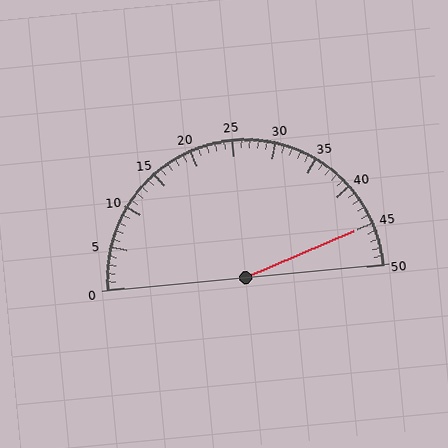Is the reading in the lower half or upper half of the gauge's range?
The reading is in the upper half of the range (0 to 50).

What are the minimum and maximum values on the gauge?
The gauge ranges from 0 to 50.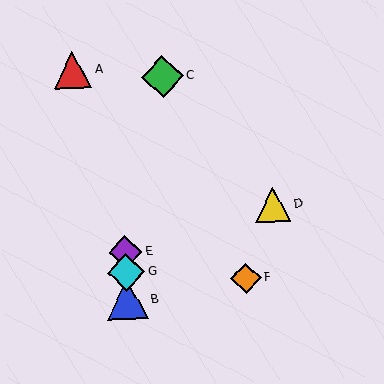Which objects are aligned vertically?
Objects B, E, G are aligned vertically.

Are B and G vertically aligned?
Yes, both are at x≈127.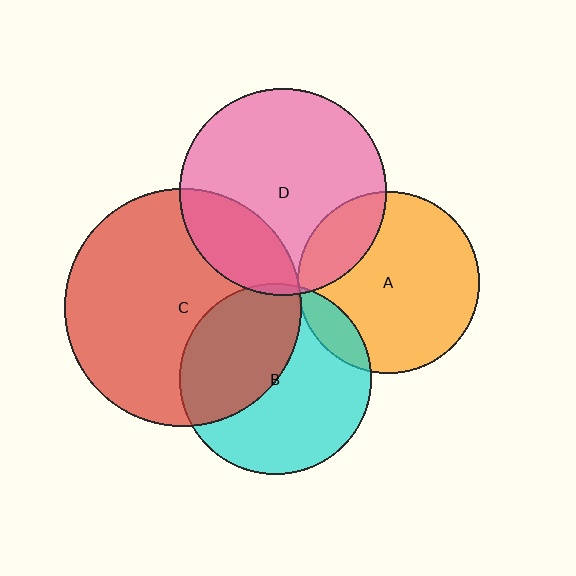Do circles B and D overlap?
Yes.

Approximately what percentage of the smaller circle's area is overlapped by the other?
Approximately 5%.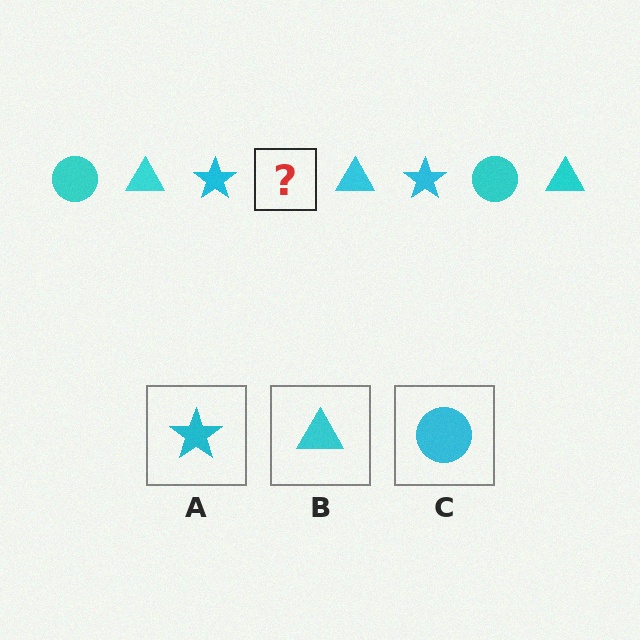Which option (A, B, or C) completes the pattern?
C.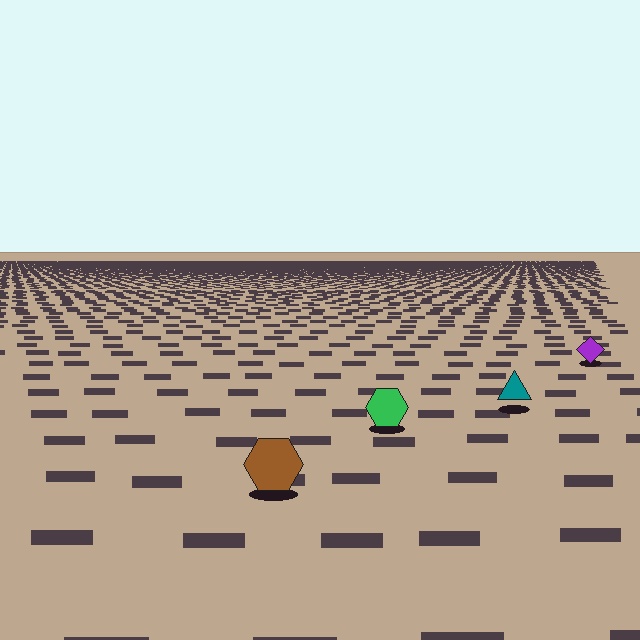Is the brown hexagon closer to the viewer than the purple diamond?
Yes. The brown hexagon is closer — you can tell from the texture gradient: the ground texture is coarser near it.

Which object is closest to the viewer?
The brown hexagon is closest. The texture marks near it are larger and more spread out.